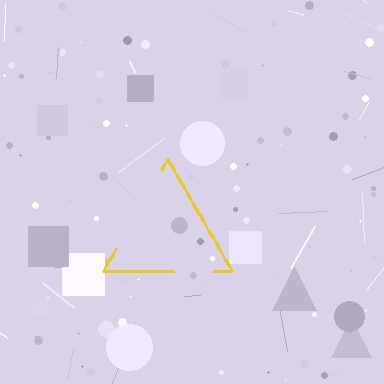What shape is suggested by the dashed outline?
The dashed outline suggests a triangle.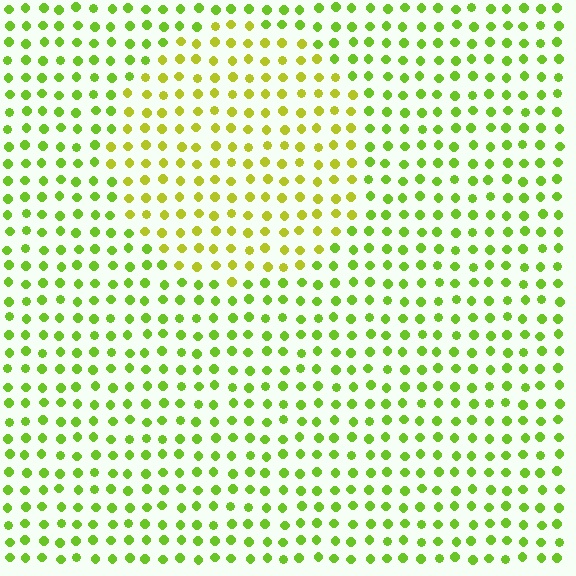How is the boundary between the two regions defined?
The boundary is defined purely by a slight shift in hue (about 28 degrees). Spacing, size, and orientation are identical on both sides.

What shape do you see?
I see a circle.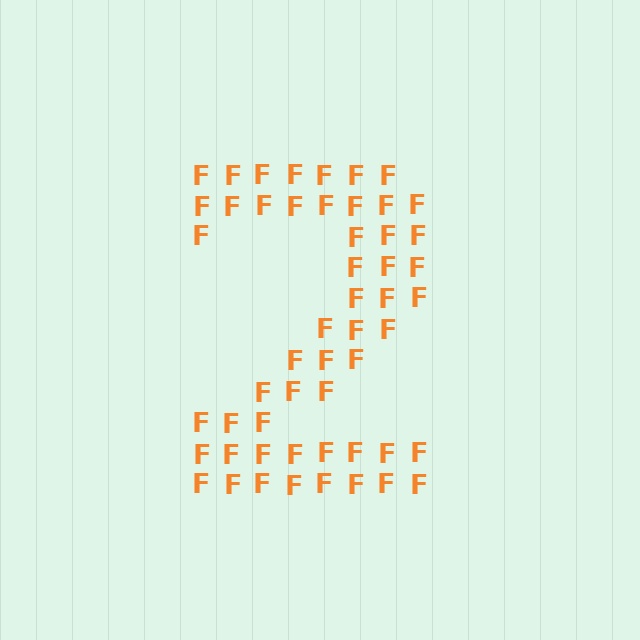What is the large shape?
The large shape is the digit 2.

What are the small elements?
The small elements are letter F's.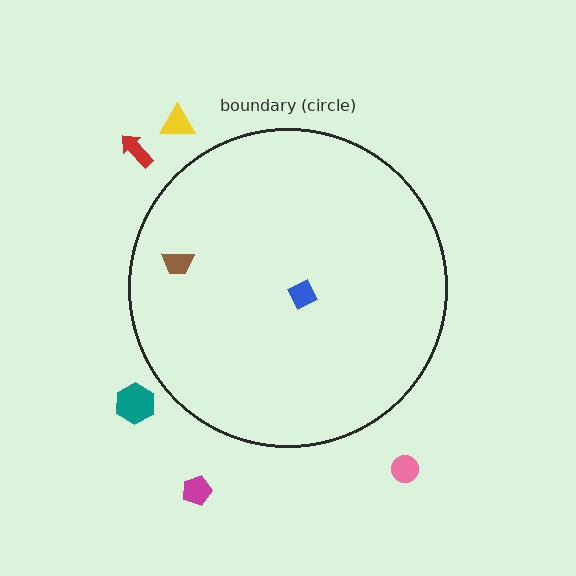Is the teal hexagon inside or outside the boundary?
Outside.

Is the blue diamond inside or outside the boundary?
Inside.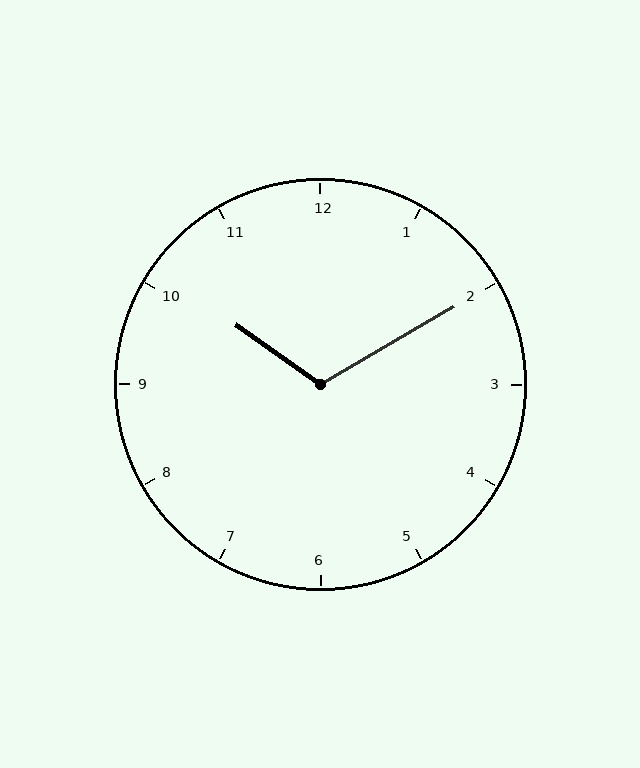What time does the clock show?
10:10.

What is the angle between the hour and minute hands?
Approximately 115 degrees.